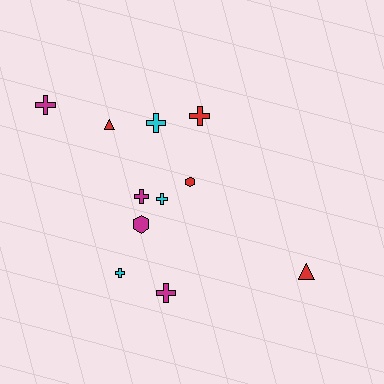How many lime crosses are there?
There are no lime crosses.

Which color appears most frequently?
Red, with 4 objects.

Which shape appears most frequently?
Cross, with 7 objects.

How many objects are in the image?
There are 11 objects.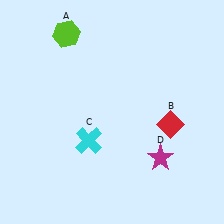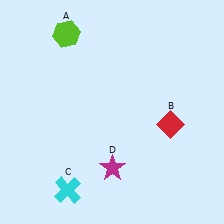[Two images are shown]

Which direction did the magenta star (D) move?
The magenta star (D) moved left.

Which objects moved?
The objects that moved are: the cyan cross (C), the magenta star (D).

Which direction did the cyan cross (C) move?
The cyan cross (C) moved down.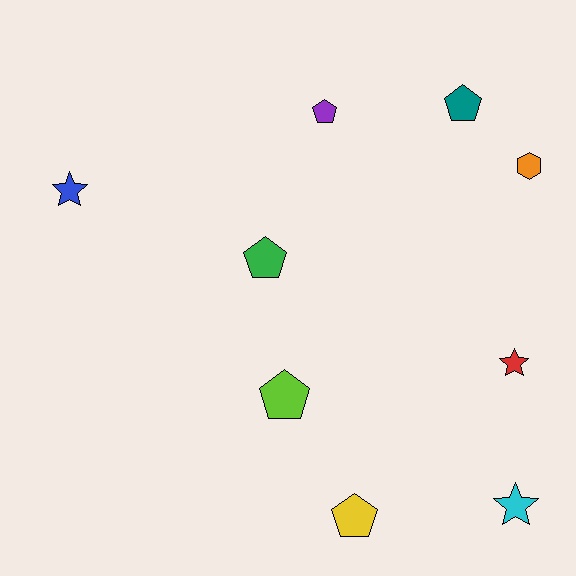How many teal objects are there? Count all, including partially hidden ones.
There is 1 teal object.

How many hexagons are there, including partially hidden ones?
There is 1 hexagon.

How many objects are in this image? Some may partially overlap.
There are 9 objects.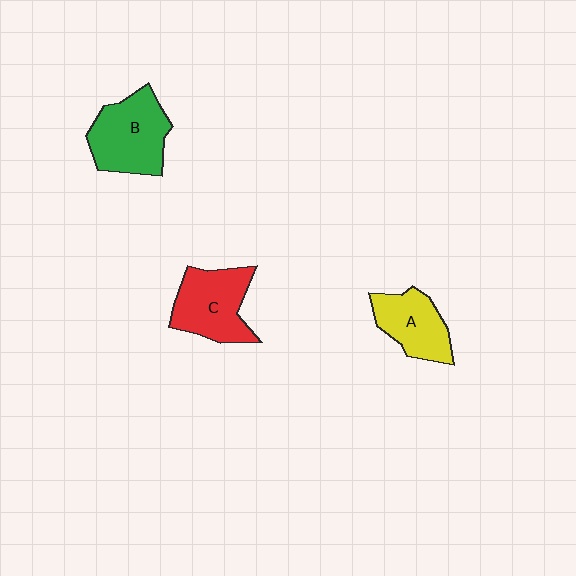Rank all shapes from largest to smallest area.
From largest to smallest: B (green), C (red), A (yellow).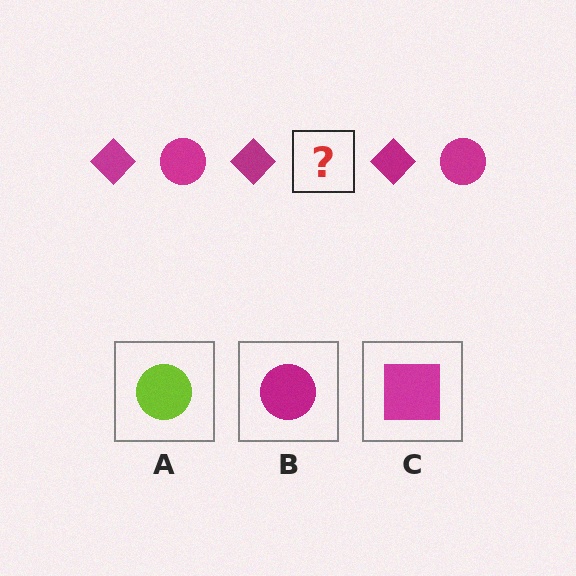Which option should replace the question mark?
Option B.